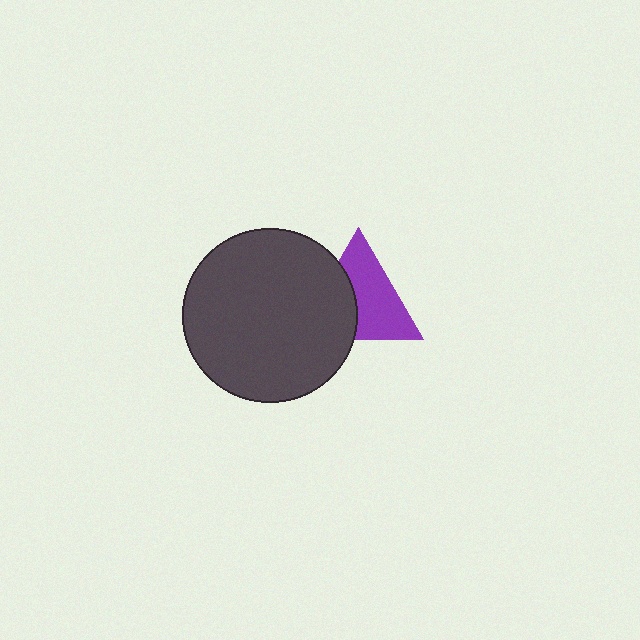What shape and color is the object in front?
The object in front is a dark gray circle.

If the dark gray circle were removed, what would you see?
You would see the complete purple triangle.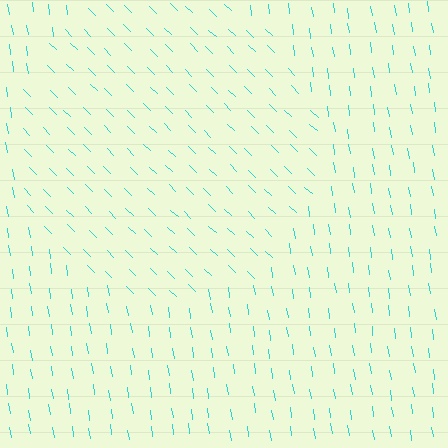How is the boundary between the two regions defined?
The boundary is defined purely by a change in line orientation (approximately 37 degrees difference). All lines are the same color and thickness.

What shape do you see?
I see a circle.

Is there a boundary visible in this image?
Yes, there is a texture boundary formed by a change in line orientation.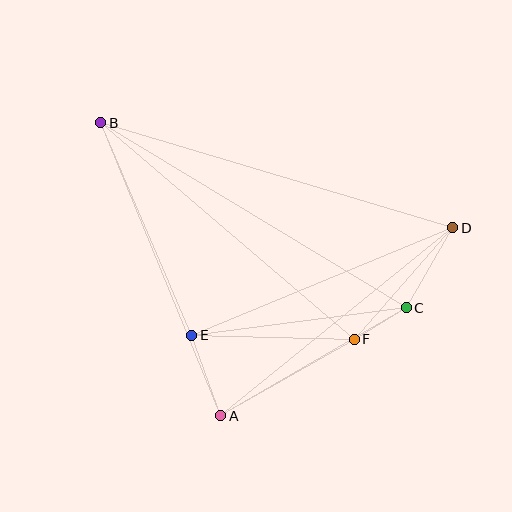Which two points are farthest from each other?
Points B and D are farthest from each other.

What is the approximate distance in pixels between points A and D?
The distance between A and D is approximately 299 pixels.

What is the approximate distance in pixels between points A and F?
The distance between A and F is approximately 154 pixels.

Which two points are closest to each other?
Points C and F are closest to each other.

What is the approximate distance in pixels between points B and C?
The distance between B and C is approximately 357 pixels.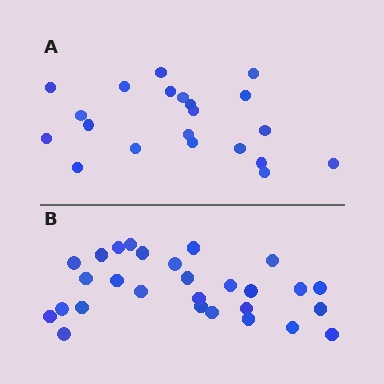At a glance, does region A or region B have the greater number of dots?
Region B (the bottom region) has more dots.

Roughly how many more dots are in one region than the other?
Region B has roughly 8 or so more dots than region A.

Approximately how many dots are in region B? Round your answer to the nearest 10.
About 30 dots. (The exact count is 28, which rounds to 30.)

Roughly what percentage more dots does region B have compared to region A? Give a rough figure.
About 35% more.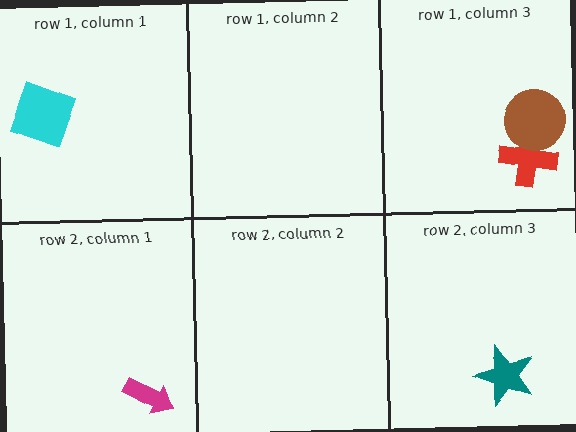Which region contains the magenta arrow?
The row 2, column 1 region.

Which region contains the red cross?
The row 1, column 3 region.